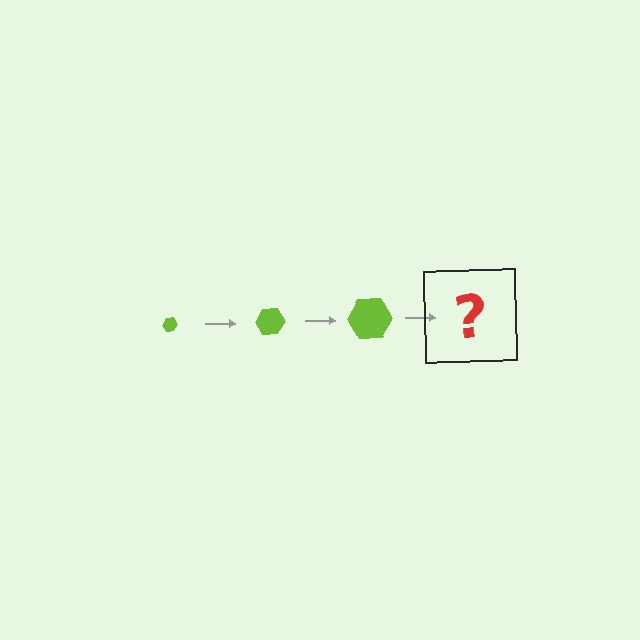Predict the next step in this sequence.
The next step is a lime hexagon, larger than the previous one.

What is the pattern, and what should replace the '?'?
The pattern is that the hexagon gets progressively larger each step. The '?' should be a lime hexagon, larger than the previous one.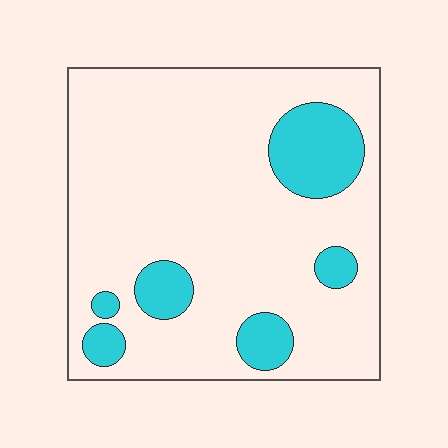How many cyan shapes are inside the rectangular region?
6.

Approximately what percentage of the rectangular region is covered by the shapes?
Approximately 15%.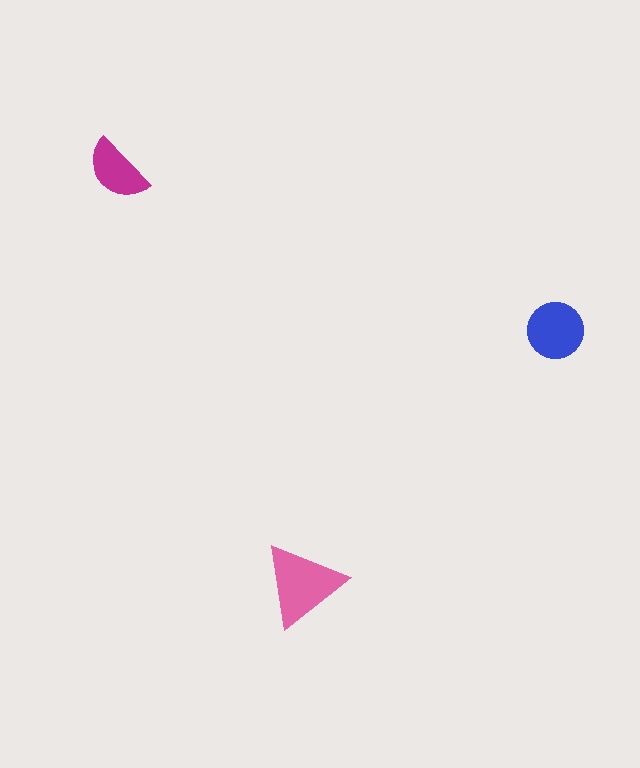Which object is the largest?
The pink triangle.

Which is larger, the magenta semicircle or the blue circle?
The blue circle.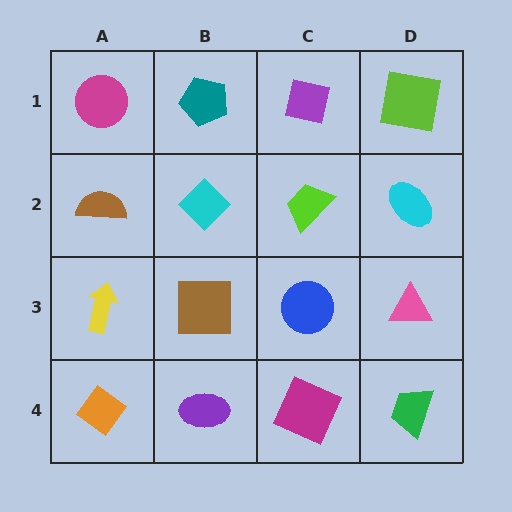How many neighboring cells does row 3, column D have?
3.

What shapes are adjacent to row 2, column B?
A teal pentagon (row 1, column B), a brown square (row 3, column B), a brown semicircle (row 2, column A), a lime trapezoid (row 2, column C).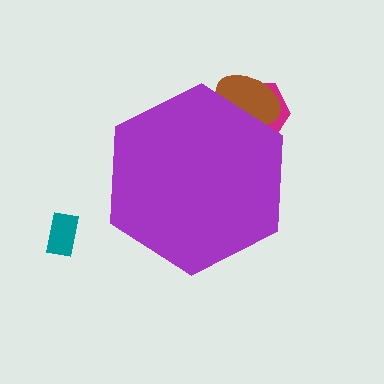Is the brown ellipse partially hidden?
Yes, the brown ellipse is partially hidden behind the purple hexagon.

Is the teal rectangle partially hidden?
No, the teal rectangle is fully visible.